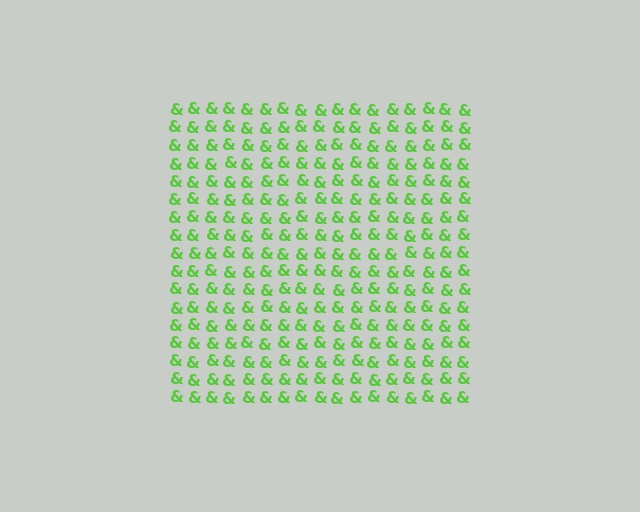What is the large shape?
The large shape is a square.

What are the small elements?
The small elements are ampersands.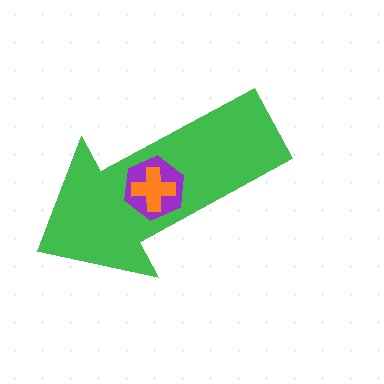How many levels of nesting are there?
3.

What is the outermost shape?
The green arrow.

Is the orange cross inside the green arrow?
Yes.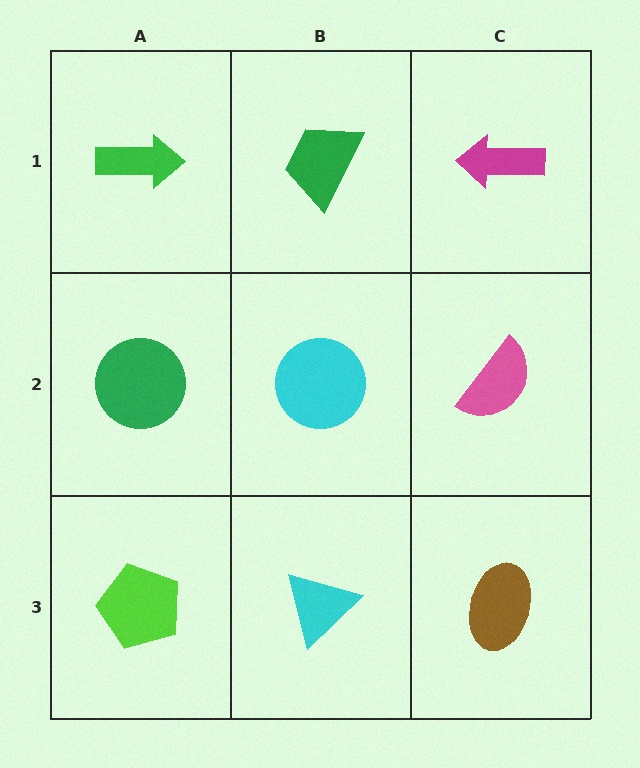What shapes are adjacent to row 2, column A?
A green arrow (row 1, column A), a lime pentagon (row 3, column A), a cyan circle (row 2, column B).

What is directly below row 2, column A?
A lime pentagon.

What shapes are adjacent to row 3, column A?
A green circle (row 2, column A), a cyan triangle (row 3, column B).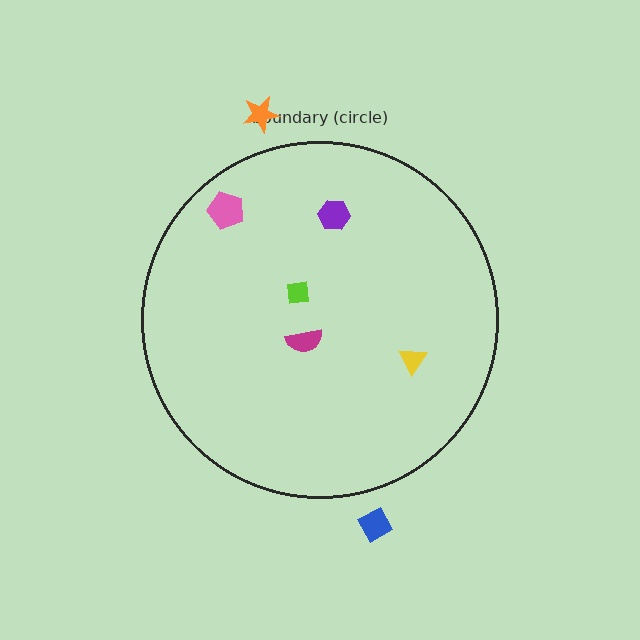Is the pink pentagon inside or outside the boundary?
Inside.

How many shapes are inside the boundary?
5 inside, 2 outside.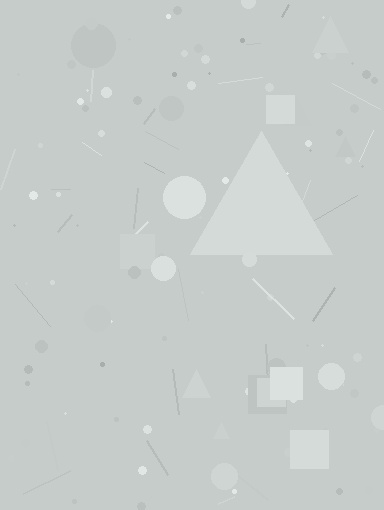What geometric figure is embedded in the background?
A triangle is embedded in the background.